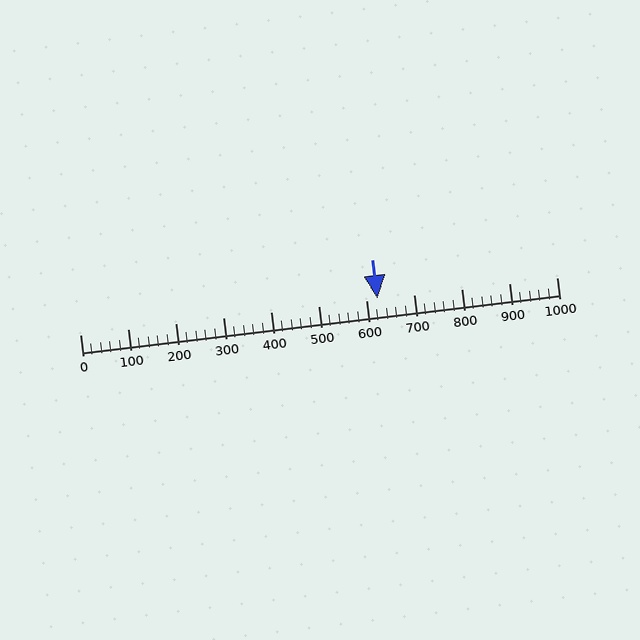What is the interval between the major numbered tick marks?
The major tick marks are spaced 100 units apart.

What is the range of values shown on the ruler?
The ruler shows values from 0 to 1000.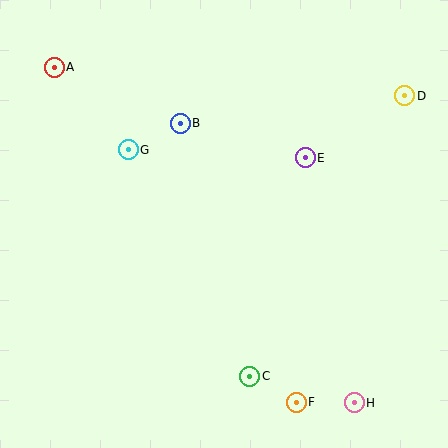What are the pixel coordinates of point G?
Point G is at (128, 150).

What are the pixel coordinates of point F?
Point F is at (296, 402).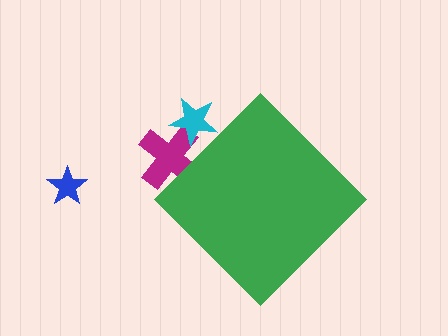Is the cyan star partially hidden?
Yes, the cyan star is partially hidden behind the green diamond.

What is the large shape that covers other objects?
A green diamond.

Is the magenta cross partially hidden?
Yes, the magenta cross is partially hidden behind the green diamond.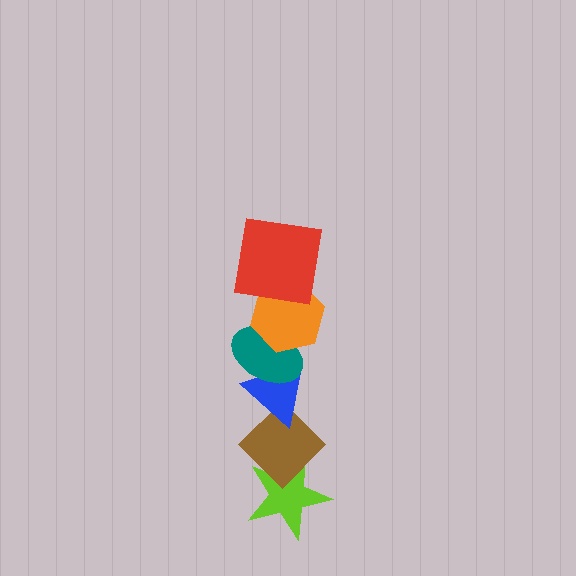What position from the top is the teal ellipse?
The teal ellipse is 3rd from the top.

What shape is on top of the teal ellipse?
The orange hexagon is on top of the teal ellipse.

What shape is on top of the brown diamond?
The blue triangle is on top of the brown diamond.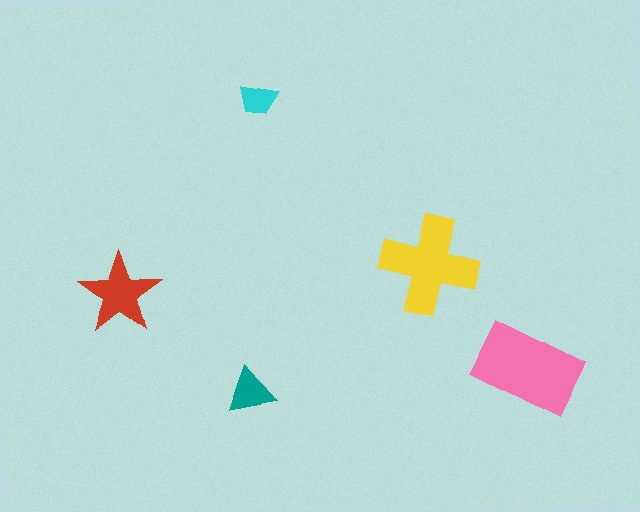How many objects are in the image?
There are 5 objects in the image.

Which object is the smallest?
The cyan trapezoid.